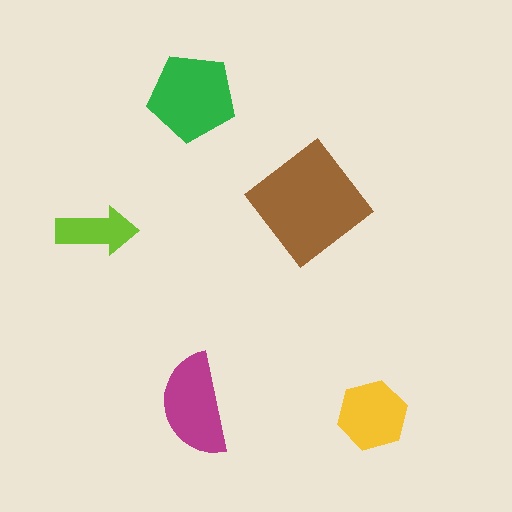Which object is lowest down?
The yellow hexagon is bottommost.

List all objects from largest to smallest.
The brown diamond, the green pentagon, the magenta semicircle, the yellow hexagon, the lime arrow.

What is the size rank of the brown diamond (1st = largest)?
1st.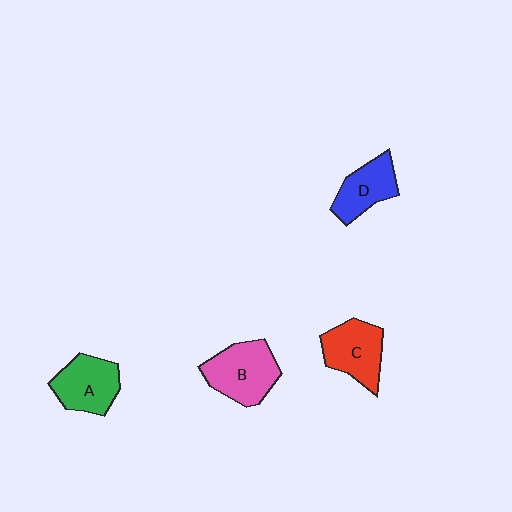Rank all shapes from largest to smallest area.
From largest to smallest: B (pink), C (red), A (green), D (blue).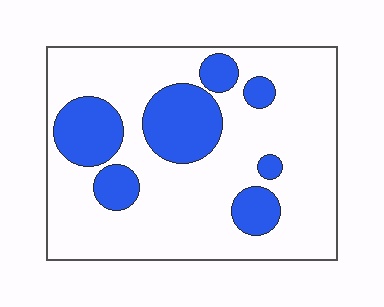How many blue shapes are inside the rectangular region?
7.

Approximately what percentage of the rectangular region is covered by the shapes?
Approximately 25%.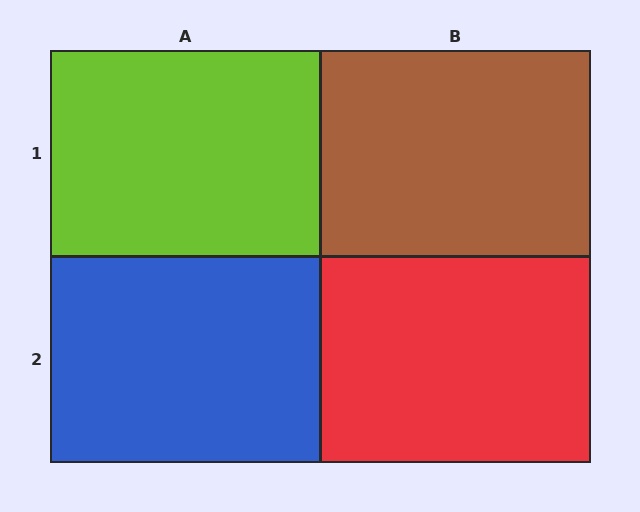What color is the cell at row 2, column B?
Red.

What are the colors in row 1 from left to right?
Lime, brown.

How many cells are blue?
1 cell is blue.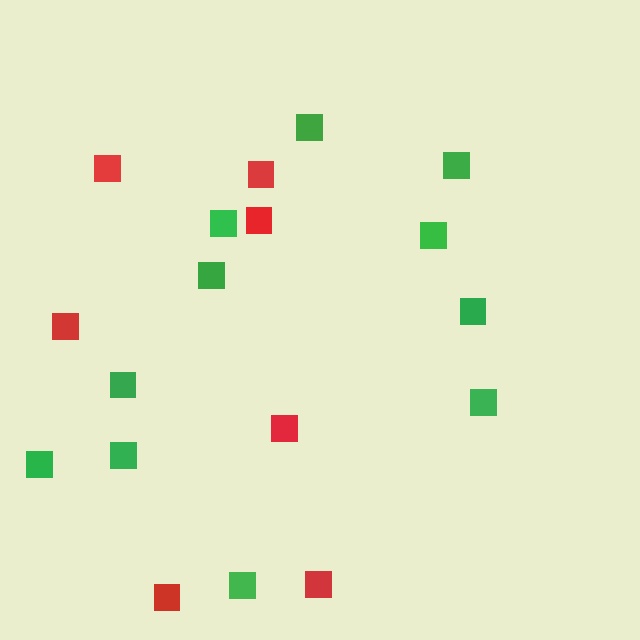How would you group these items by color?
There are 2 groups: one group of green squares (11) and one group of red squares (7).